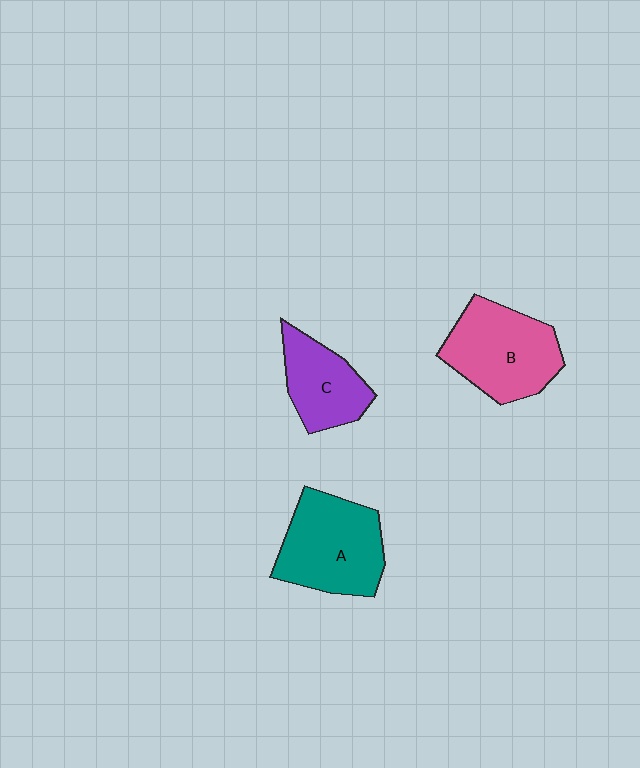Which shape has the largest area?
Shape A (teal).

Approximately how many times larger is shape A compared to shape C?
Approximately 1.5 times.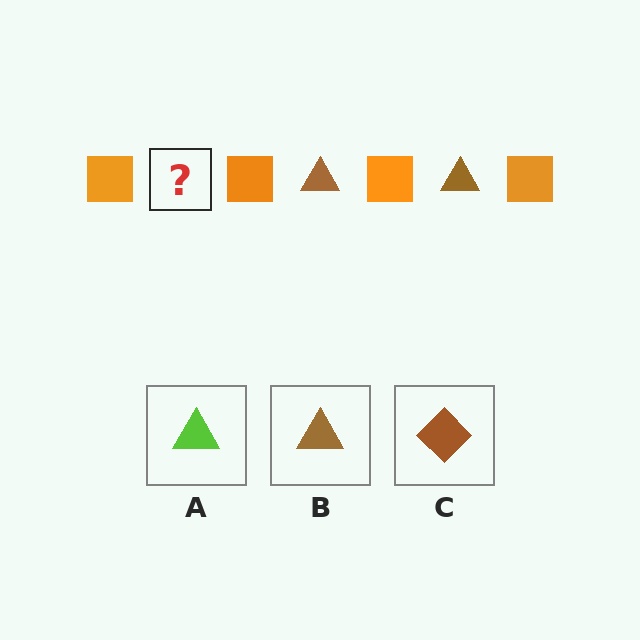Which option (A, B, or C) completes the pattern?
B.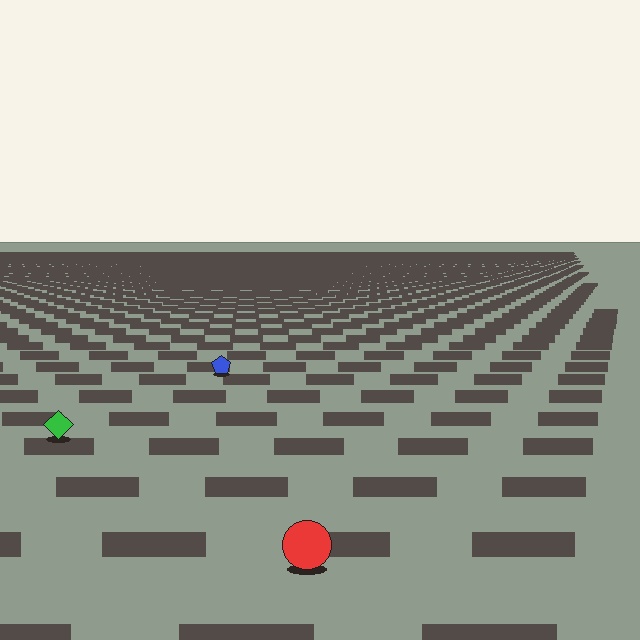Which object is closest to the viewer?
The red circle is closest. The texture marks near it are larger and more spread out.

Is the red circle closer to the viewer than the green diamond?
Yes. The red circle is closer — you can tell from the texture gradient: the ground texture is coarser near it.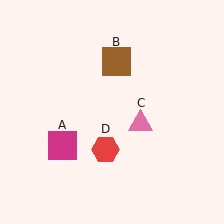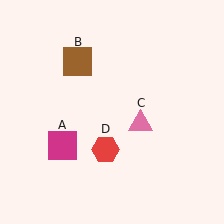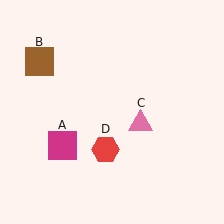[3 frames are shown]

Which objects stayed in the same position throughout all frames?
Magenta square (object A) and pink triangle (object C) and red hexagon (object D) remained stationary.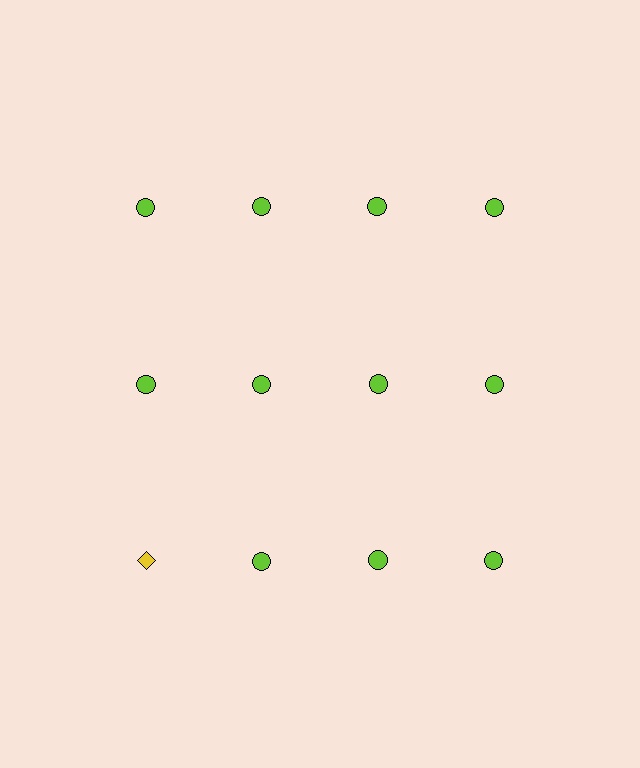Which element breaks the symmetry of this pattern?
The yellow diamond in the third row, leftmost column breaks the symmetry. All other shapes are lime circles.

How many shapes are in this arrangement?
There are 12 shapes arranged in a grid pattern.